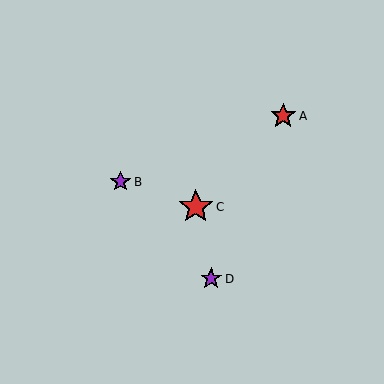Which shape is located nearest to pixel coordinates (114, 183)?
The purple star (labeled B) at (121, 182) is nearest to that location.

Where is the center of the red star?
The center of the red star is at (196, 207).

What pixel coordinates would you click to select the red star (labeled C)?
Click at (196, 207) to select the red star C.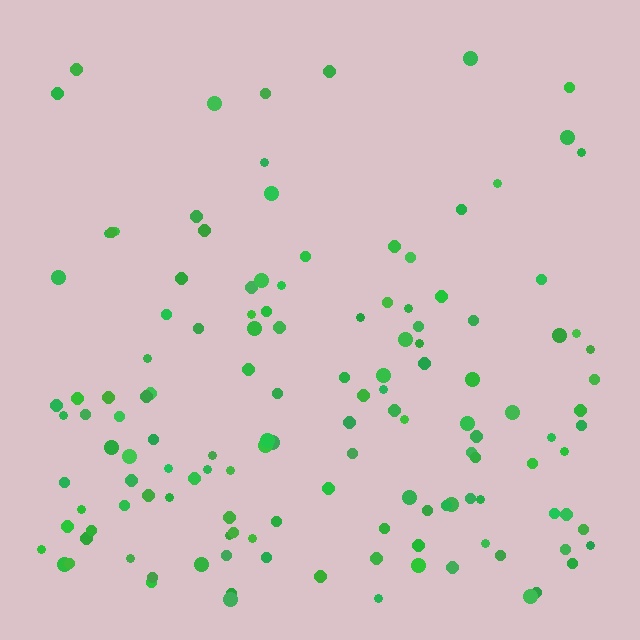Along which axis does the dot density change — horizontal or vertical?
Vertical.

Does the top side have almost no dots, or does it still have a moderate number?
Still a moderate number, just noticeably fewer than the bottom.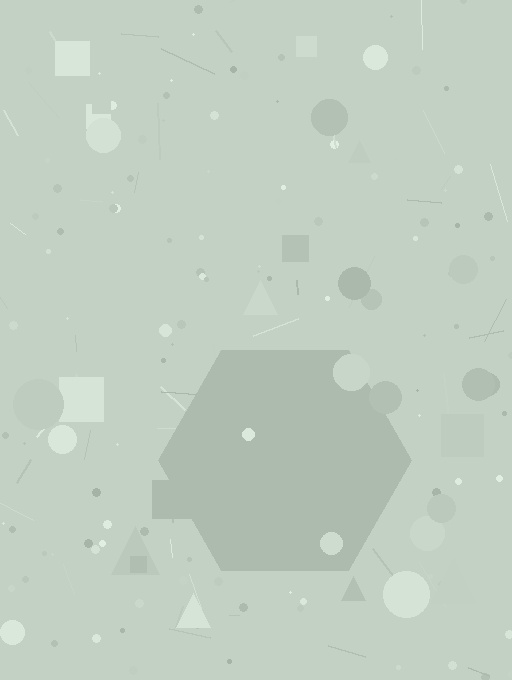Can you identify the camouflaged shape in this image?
The camouflaged shape is a hexagon.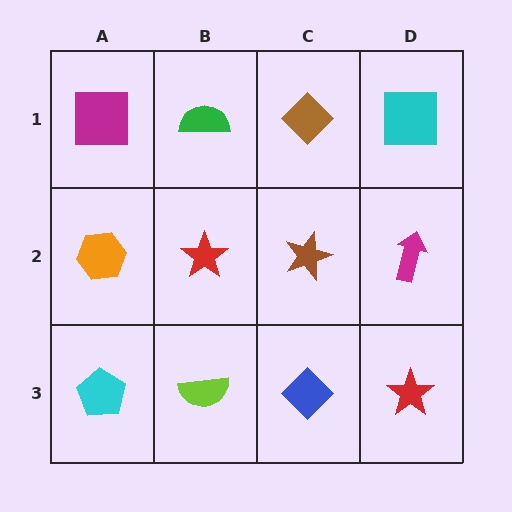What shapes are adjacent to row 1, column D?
A magenta arrow (row 2, column D), a brown diamond (row 1, column C).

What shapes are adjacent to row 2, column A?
A magenta square (row 1, column A), a cyan pentagon (row 3, column A), a red star (row 2, column B).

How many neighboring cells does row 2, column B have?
4.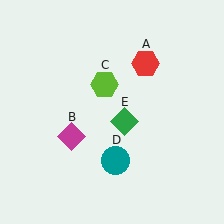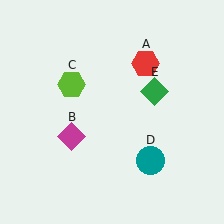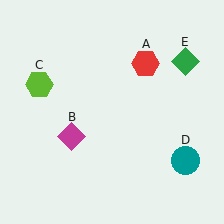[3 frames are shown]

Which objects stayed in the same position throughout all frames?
Red hexagon (object A) and magenta diamond (object B) remained stationary.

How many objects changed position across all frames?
3 objects changed position: lime hexagon (object C), teal circle (object D), green diamond (object E).